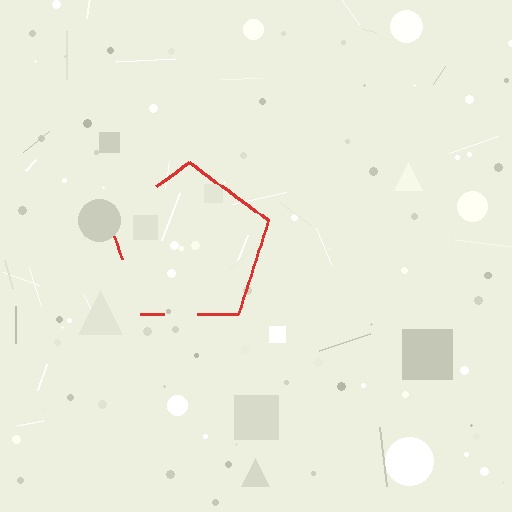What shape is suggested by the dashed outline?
The dashed outline suggests a pentagon.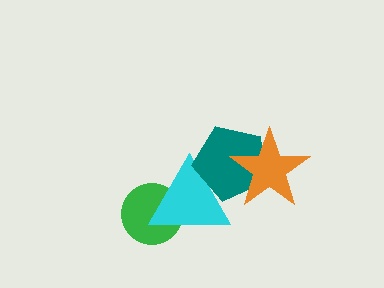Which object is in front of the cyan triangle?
The teal pentagon is in front of the cyan triangle.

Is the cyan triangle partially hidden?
Yes, it is partially covered by another shape.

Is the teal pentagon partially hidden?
Yes, it is partially covered by another shape.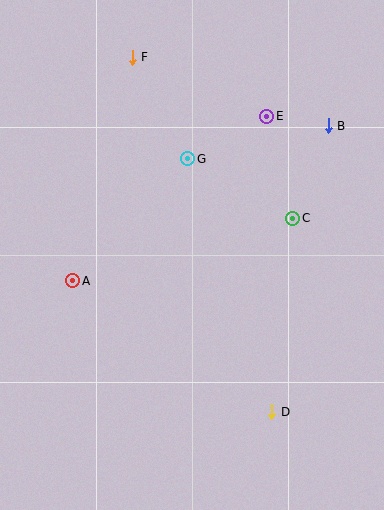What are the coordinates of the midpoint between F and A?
The midpoint between F and A is at (103, 169).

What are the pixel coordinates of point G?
Point G is at (188, 159).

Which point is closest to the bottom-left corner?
Point A is closest to the bottom-left corner.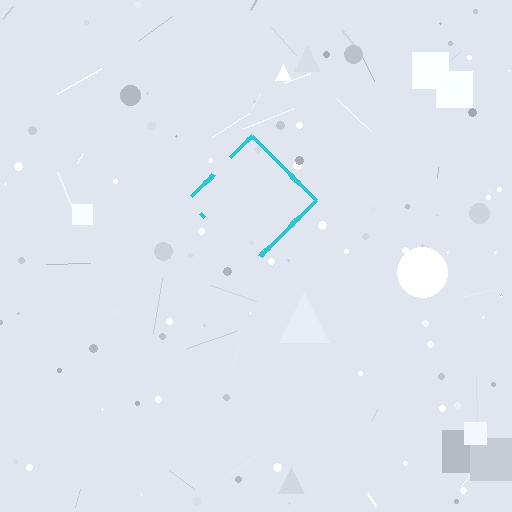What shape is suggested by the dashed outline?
The dashed outline suggests a diamond.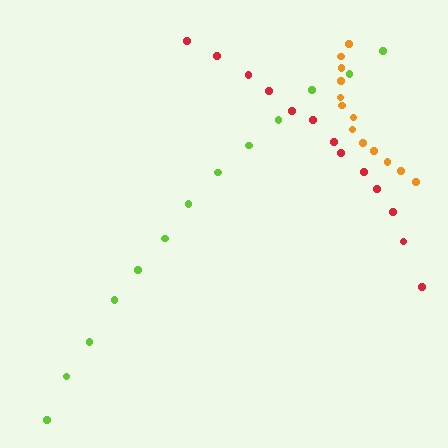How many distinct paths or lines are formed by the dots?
There are 3 distinct paths.